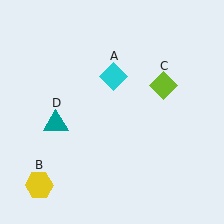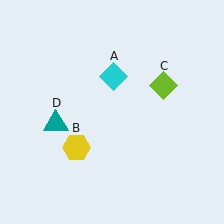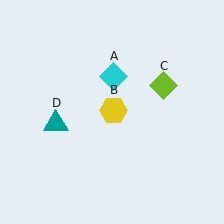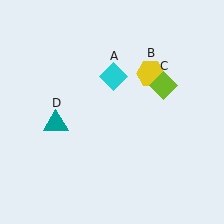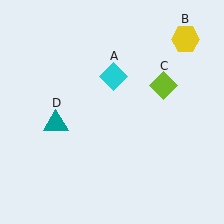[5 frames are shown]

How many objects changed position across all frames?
1 object changed position: yellow hexagon (object B).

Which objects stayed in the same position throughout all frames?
Cyan diamond (object A) and lime diamond (object C) and teal triangle (object D) remained stationary.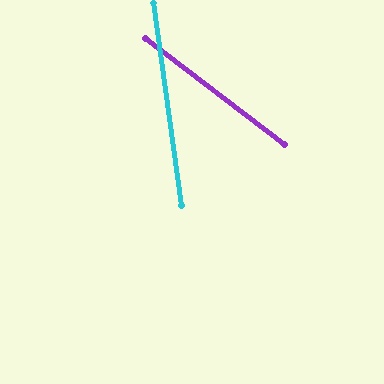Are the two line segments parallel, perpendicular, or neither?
Neither parallel nor perpendicular — they differ by about 45°.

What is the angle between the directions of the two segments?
Approximately 45 degrees.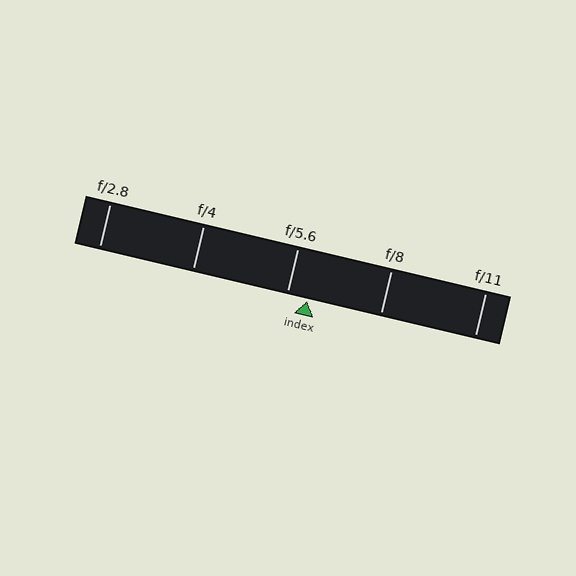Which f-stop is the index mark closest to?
The index mark is closest to f/5.6.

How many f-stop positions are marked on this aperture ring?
There are 5 f-stop positions marked.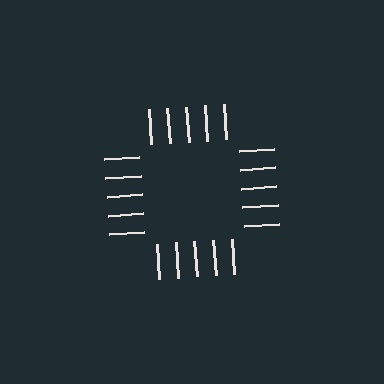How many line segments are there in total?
20 — 5 along each of the 4 edges.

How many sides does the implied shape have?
4 sides — the line-ends trace a square.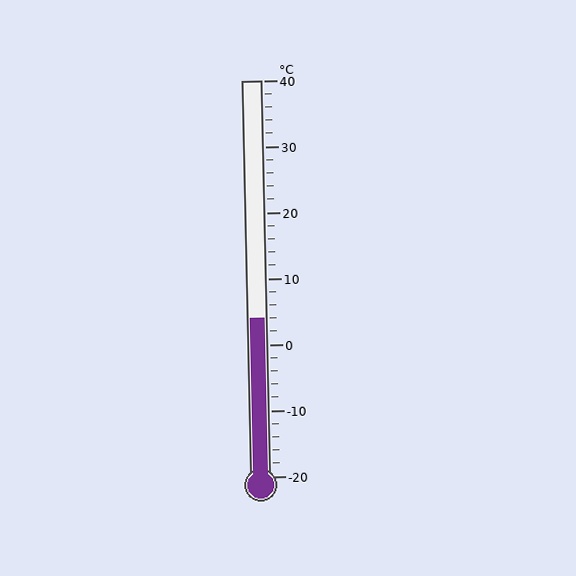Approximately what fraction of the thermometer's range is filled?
The thermometer is filled to approximately 40% of its range.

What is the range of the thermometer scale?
The thermometer scale ranges from -20°C to 40°C.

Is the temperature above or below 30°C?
The temperature is below 30°C.